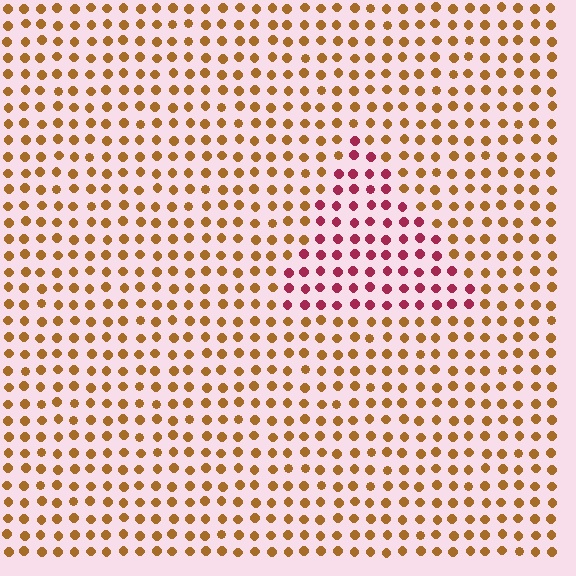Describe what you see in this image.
The image is filled with small brown elements in a uniform arrangement. A triangle-shaped region is visible where the elements are tinted to a slightly different hue, forming a subtle color boundary.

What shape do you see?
I see a triangle.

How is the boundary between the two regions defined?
The boundary is defined purely by a slight shift in hue (about 54 degrees). Spacing, size, and orientation are identical on both sides.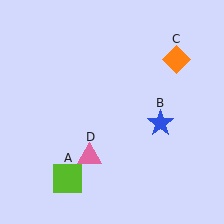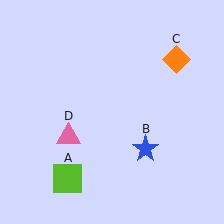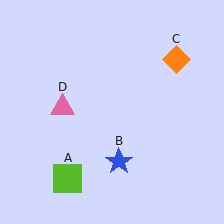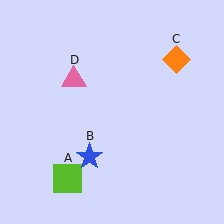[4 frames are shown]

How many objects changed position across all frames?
2 objects changed position: blue star (object B), pink triangle (object D).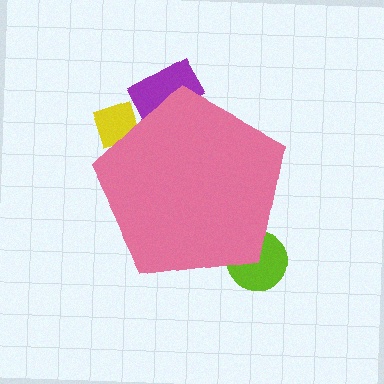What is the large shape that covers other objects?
A pink pentagon.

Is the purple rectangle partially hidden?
Yes, the purple rectangle is partially hidden behind the pink pentagon.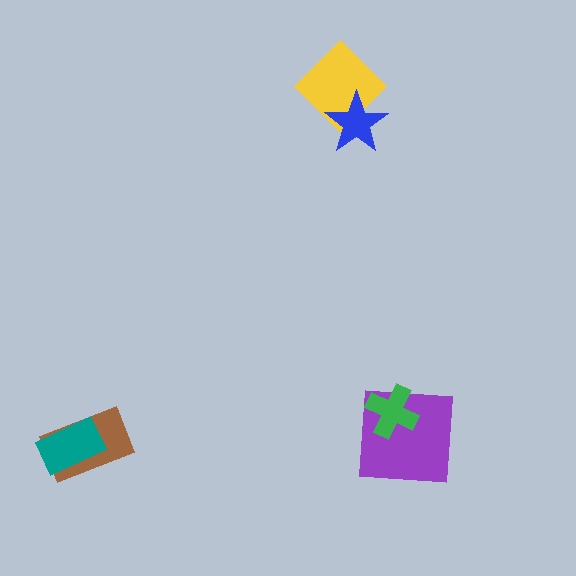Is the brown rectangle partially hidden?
Yes, it is partially covered by another shape.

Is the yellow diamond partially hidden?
Yes, it is partially covered by another shape.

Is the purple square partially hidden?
Yes, it is partially covered by another shape.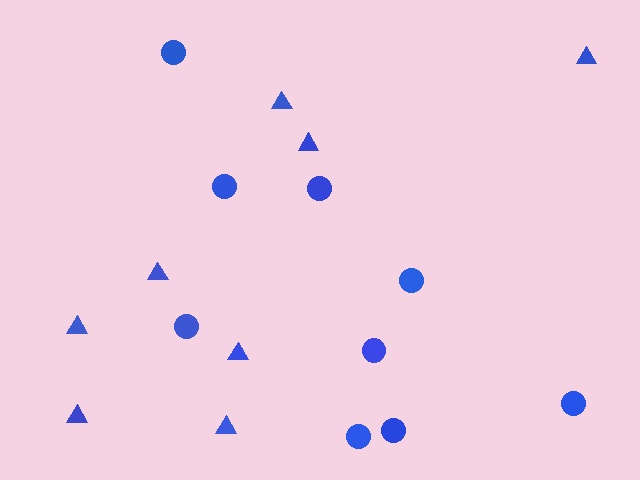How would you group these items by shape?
There are 2 groups: one group of circles (9) and one group of triangles (8).